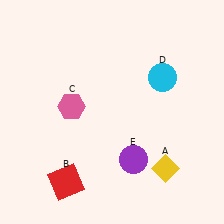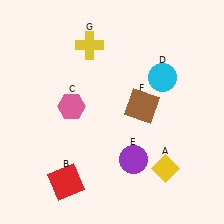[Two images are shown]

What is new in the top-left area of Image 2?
A yellow cross (G) was added in the top-left area of Image 2.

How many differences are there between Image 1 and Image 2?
There are 2 differences between the two images.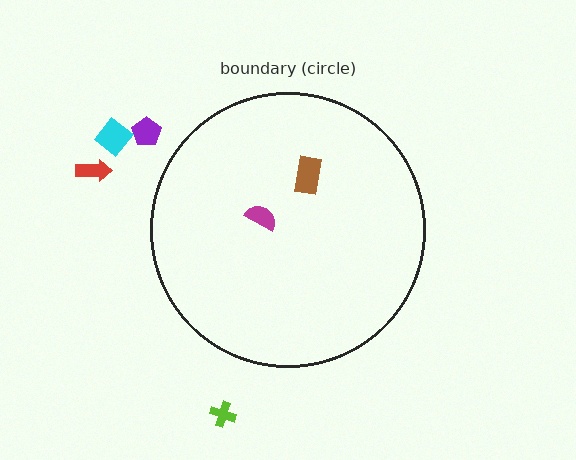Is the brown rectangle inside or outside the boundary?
Inside.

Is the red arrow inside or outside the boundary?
Outside.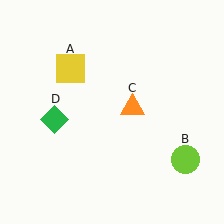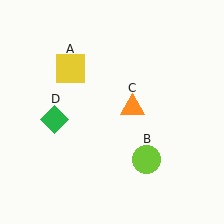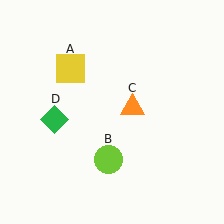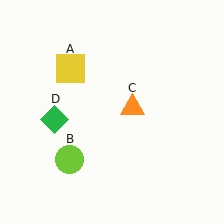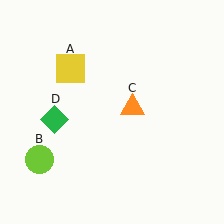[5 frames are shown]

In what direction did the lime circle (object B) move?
The lime circle (object B) moved left.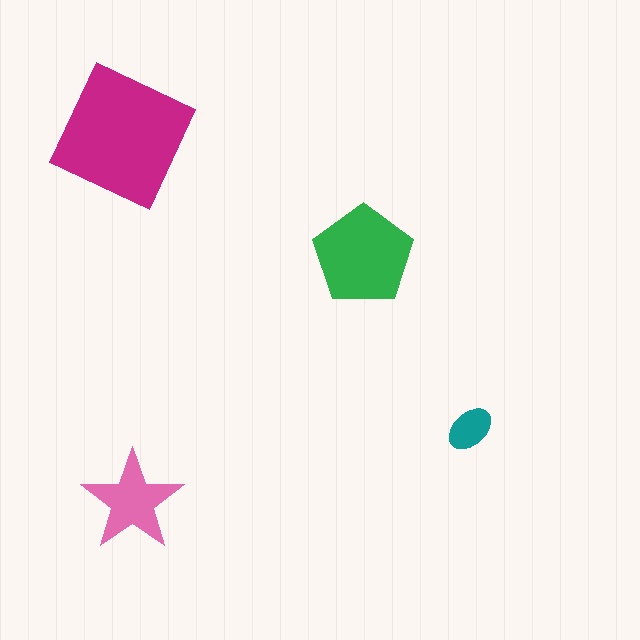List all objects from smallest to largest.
The teal ellipse, the pink star, the green pentagon, the magenta square.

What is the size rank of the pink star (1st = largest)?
3rd.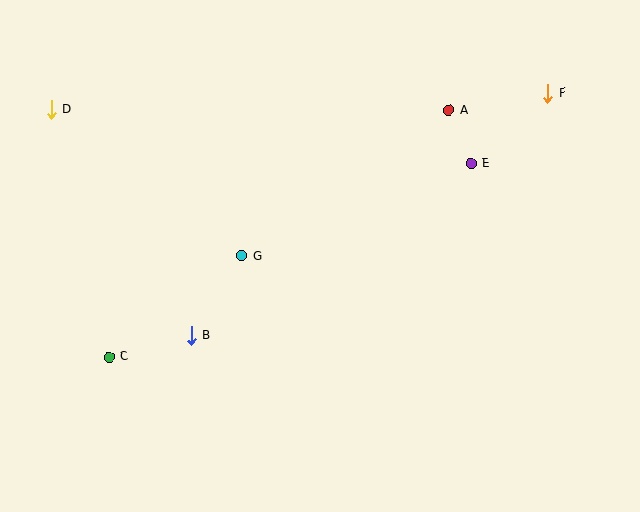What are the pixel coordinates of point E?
Point E is at (471, 163).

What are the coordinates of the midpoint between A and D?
The midpoint between A and D is at (250, 110).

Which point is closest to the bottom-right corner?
Point E is closest to the bottom-right corner.